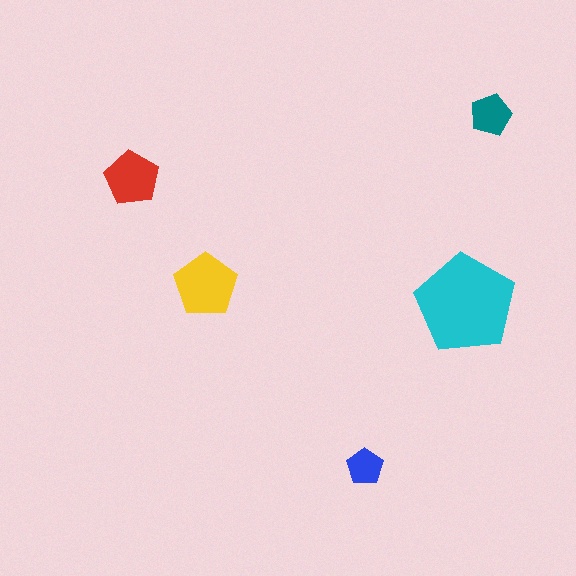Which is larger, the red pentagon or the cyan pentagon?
The cyan one.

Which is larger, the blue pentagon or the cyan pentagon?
The cyan one.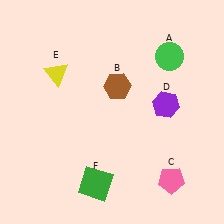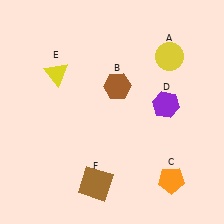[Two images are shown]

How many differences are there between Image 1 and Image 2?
There are 3 differences between the two images.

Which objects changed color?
A changed from green to yellow. C changed from pink to orange. F changed from green to brown.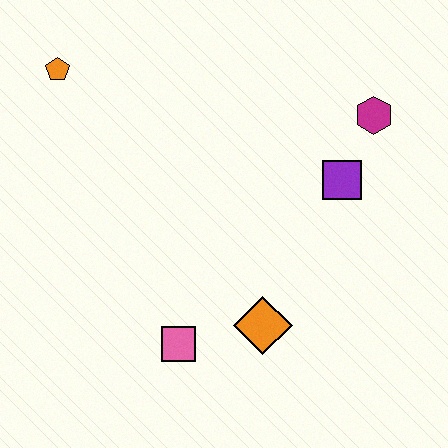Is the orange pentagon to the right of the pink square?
No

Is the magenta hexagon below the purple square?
No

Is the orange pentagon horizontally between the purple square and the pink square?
No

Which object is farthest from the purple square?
The orange pentagon is farthest from the purple square.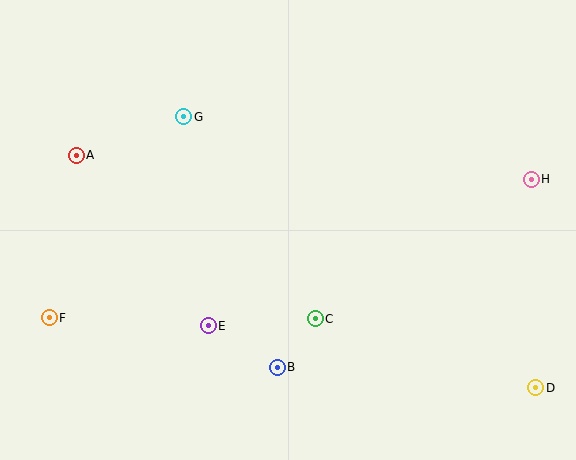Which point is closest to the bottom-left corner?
Point F is closest to the bottom-left corner.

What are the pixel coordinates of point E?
Point E is at (208, 326).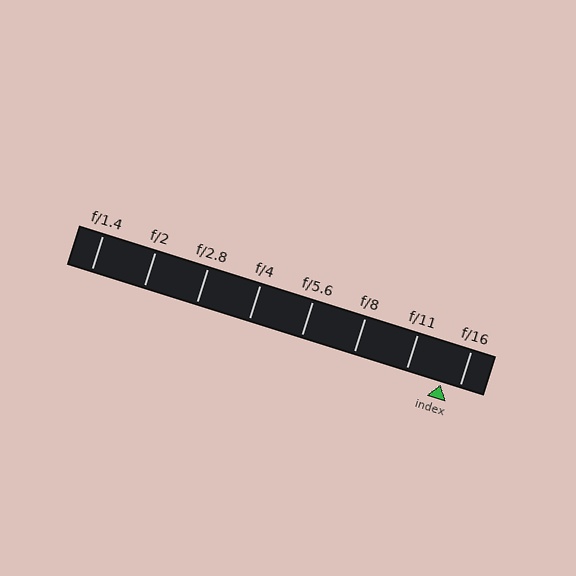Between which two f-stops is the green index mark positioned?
The index mark is between f/11 and f/16.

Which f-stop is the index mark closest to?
The index mark is closest to f/16.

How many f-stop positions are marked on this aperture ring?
There are 8 f-stop positions marked.